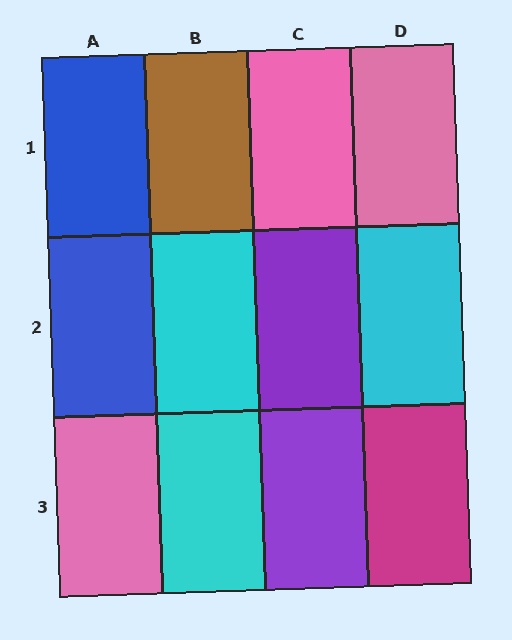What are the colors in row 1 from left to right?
Blue, brown, pink, pink.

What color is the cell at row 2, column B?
Cyan.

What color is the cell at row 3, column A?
Pink.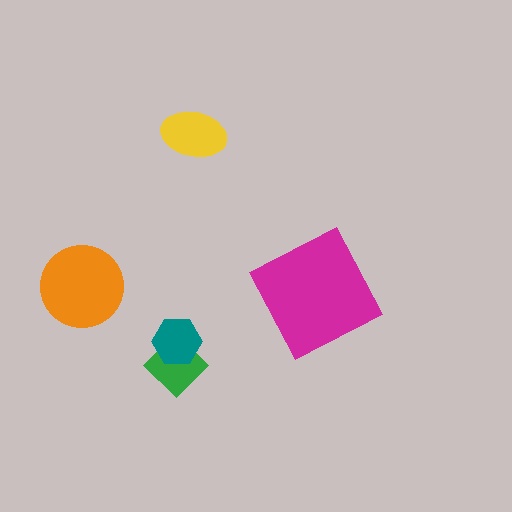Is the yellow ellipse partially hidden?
No, no other shape covers it.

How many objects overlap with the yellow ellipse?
0 objects overlap with the yellow ellipse.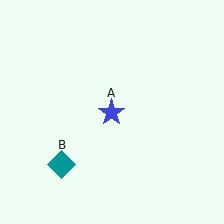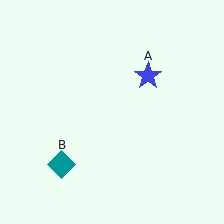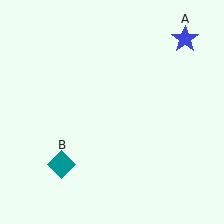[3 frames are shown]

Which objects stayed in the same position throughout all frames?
Teal diamond (object B) remained stationary.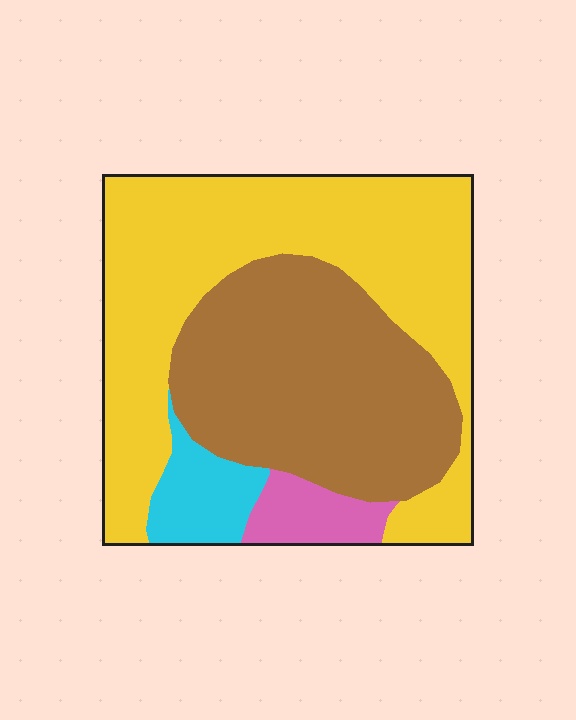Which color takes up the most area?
Yellow, at roughly 50%.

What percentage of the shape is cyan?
Cyan takes up about one tenth (1/10) of the shape.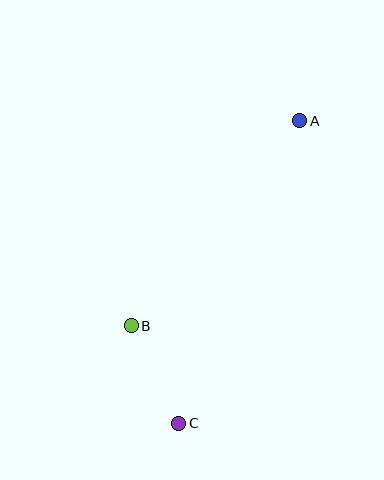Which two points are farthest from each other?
Points A and C are farthest from each other.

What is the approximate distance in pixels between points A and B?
The distance between A and B is approximately 266 pixels.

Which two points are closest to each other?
Points B and C are closest to each other.